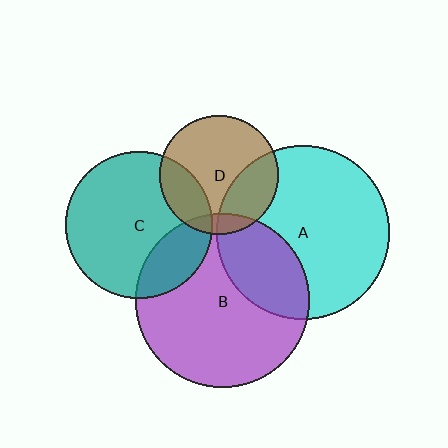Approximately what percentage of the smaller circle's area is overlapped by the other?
Approximately 20%.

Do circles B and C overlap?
Yes.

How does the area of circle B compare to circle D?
Approximately 2.2 times.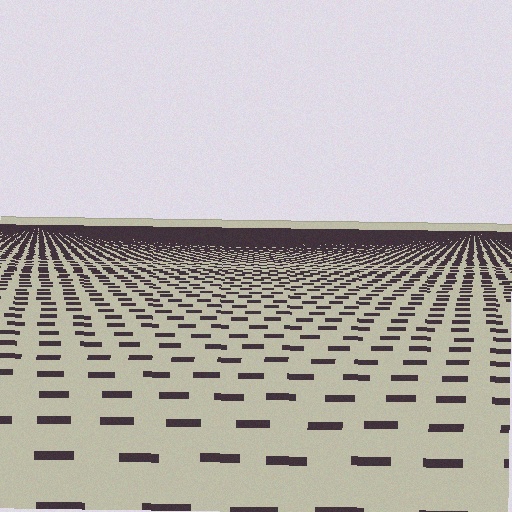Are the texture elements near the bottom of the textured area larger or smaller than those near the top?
Larger. Near the bottom, elements are closer to the viewer and appear at a bigger on-screen size.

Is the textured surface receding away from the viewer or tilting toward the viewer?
The surface is receding away from the viewer. Texture elements get smaller and denser toward the top.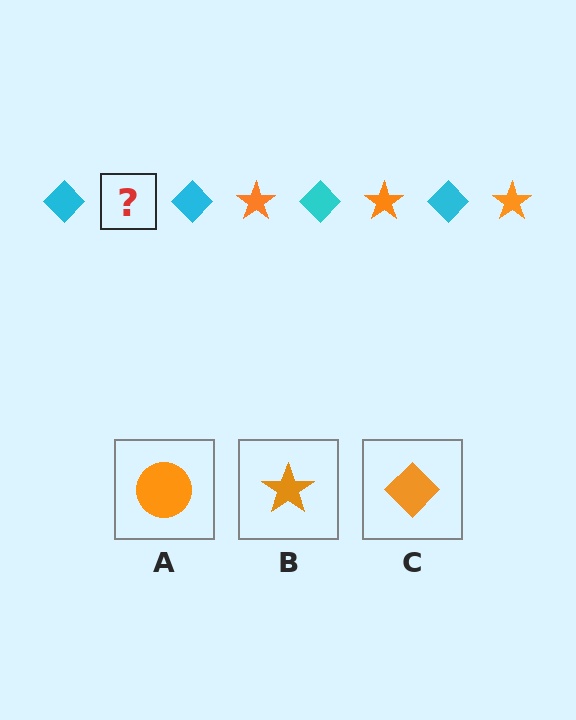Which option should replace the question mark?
Option B.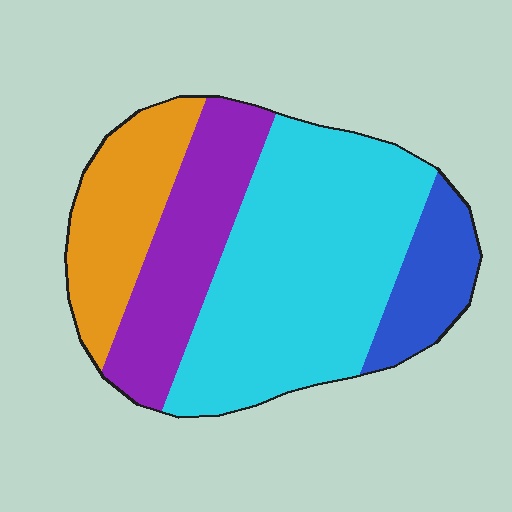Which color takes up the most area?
Cyan, at roughly 50%.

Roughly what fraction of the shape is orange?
Orange takes up about one fifth (1/5) of the shape.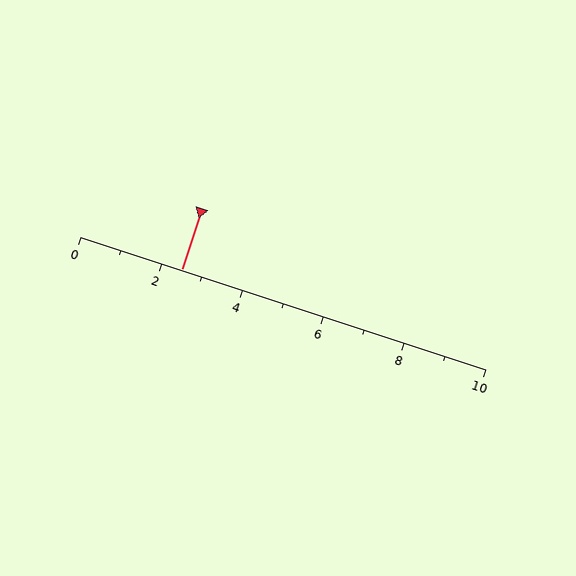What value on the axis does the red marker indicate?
The marker indicates approximately 2.5.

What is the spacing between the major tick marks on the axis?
The major ticks are spaced 2 apart.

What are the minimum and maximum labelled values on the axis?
The axis runs from 0 to 10.